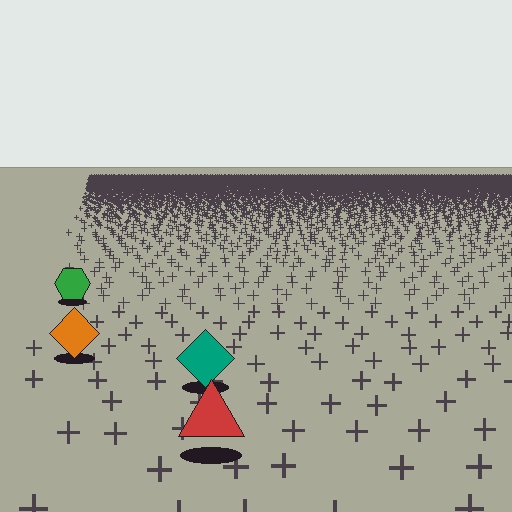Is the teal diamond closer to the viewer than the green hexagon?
Yes. The teal diamond is closer — you can tell from the texture gradient: the ground texture is coarser near it.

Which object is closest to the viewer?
The red triangle is closest. The texture marks near it are larger and more spread out.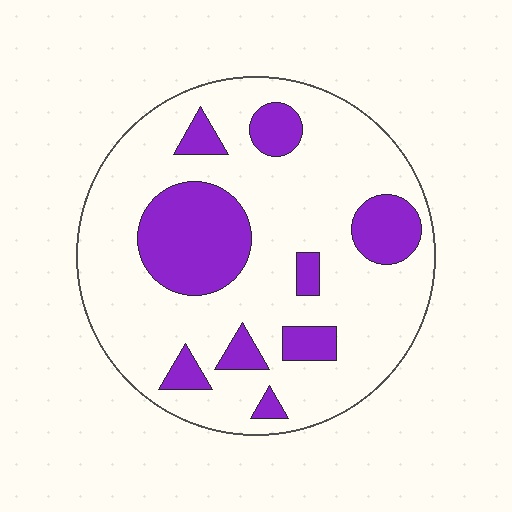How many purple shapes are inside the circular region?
9.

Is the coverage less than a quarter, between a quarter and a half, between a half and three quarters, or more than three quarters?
Less than a quarter.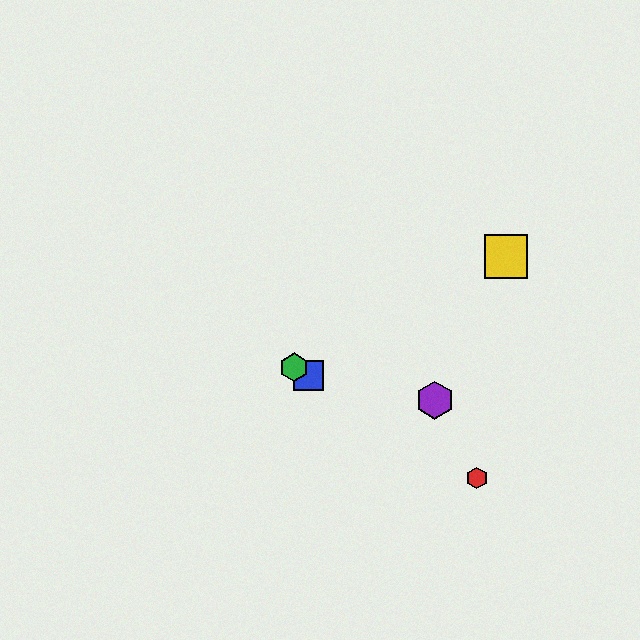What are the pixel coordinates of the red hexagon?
The red hexagon is at (477, 478).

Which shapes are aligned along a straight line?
The red hexagon, the blue square, the green hexagon are aligned along a straight line.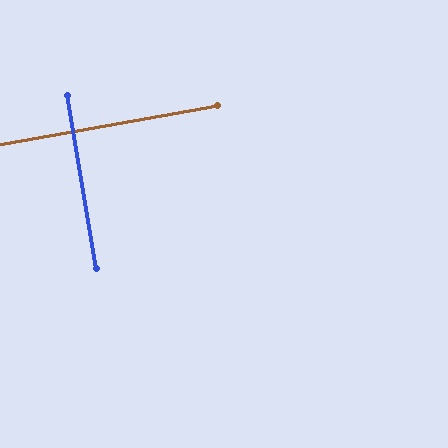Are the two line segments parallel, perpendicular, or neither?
Perpendicular — they meet at approximately 89°.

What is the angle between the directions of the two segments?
Approximately 89 degrees.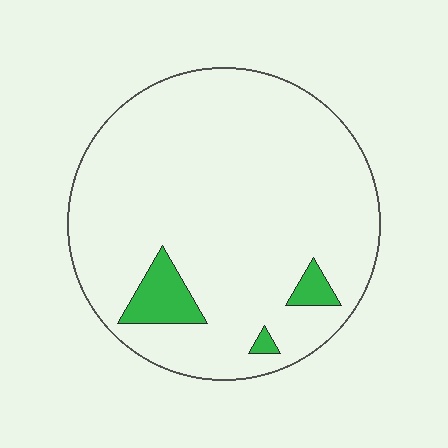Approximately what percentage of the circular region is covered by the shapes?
Approximately 5%.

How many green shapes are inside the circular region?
3.